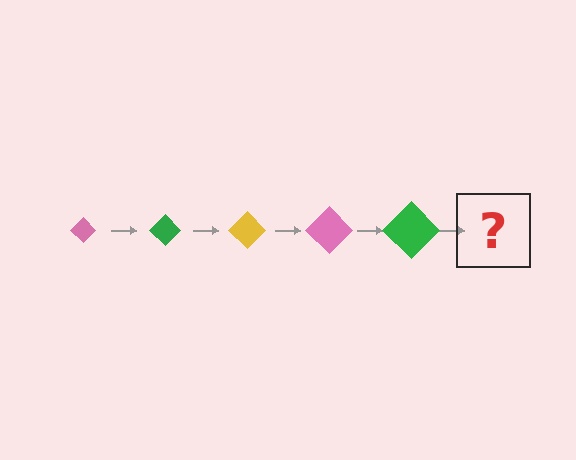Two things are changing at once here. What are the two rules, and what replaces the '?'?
The two rules are that the diamond grows larger each step and the color cycles through pink, green, and yellow. The '?' should be a yellow diamond, larger than the previous one.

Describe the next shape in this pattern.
It should be a yellow diamond, larger than the previous one.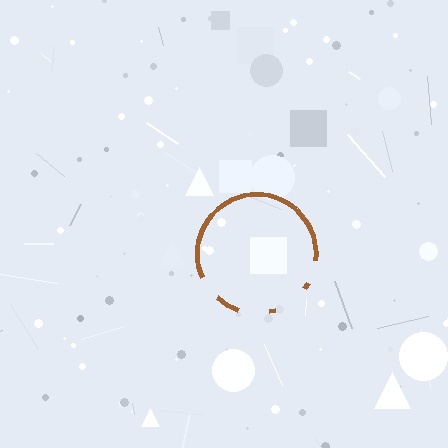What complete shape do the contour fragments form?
The contour fragments form a circle.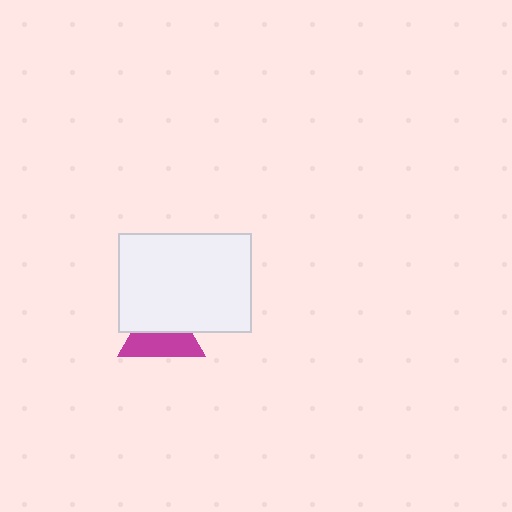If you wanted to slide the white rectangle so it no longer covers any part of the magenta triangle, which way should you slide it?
Slide it up — that is the most direct way to separate the two shapes.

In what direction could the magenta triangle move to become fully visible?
The magenta triangle could move down. That would shift it out from behind the white rectangle entirely.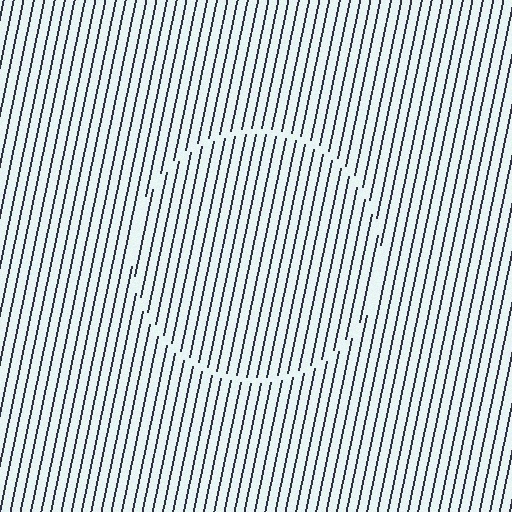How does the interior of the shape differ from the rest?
The interior of the shape contains the same grating, shifted by half a period — the contour is defined by the phase discontinuity where line-ends from the inner and outer gratings abut.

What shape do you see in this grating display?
An illusory circle. The interior of the shape contains the same grating, shifted by half a period — the contour is defined by the phase discontinuity where line-ends from the inner and outer gratings abut.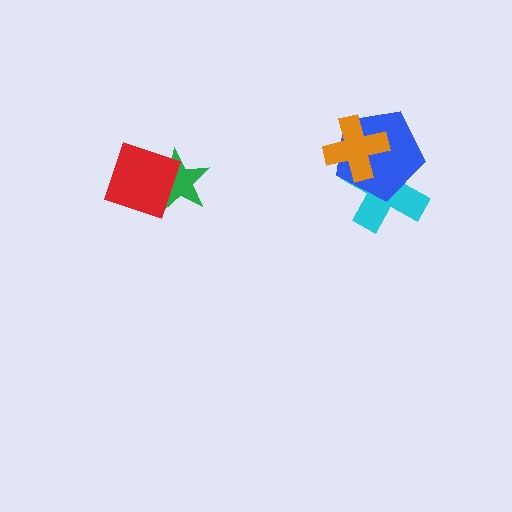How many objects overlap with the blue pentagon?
2 objects overlap with the blue pentagon.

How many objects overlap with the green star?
1 object overlaps with the green star.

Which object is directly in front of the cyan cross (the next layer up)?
The blue pentagon is directly in front of the cyan cross.